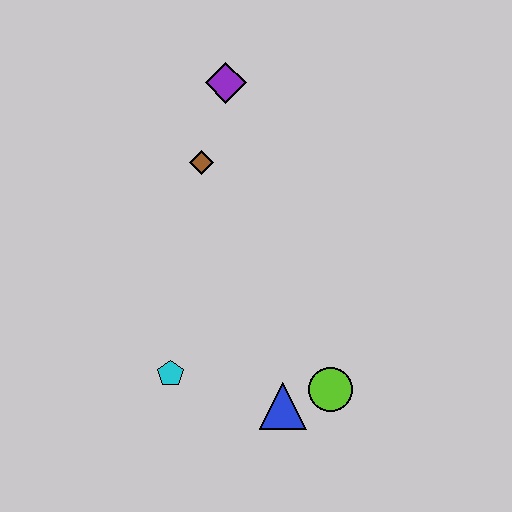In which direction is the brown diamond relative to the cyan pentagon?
The brown diamond is above the cyan pentagon.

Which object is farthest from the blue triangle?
The purple diamond is farthest from the blue triangle.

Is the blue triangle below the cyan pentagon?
Yes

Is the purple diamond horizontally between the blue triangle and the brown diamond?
Yes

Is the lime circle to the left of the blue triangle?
No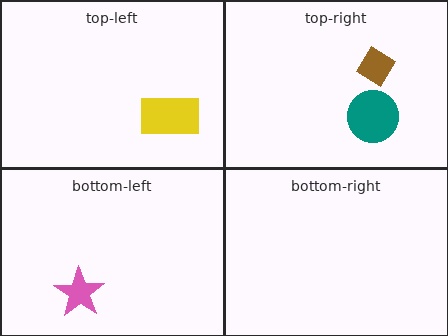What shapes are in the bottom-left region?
The pink star.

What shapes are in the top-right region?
The teal circle, the brown diamond.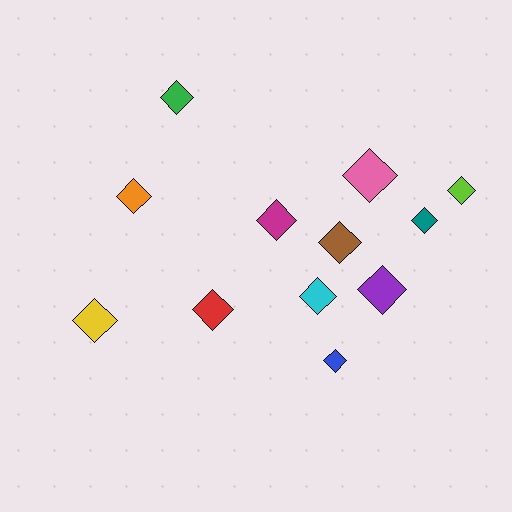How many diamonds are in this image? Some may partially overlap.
There are 12 diamonds.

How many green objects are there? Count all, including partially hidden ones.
There is 1 green object.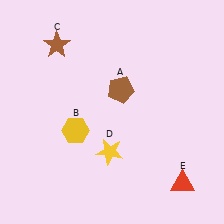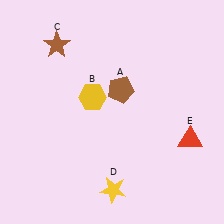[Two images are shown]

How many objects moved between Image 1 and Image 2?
3 objects moved between the two images.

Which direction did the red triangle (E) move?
The red triangle (E) moved up.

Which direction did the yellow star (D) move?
The yellow star (D) moved down.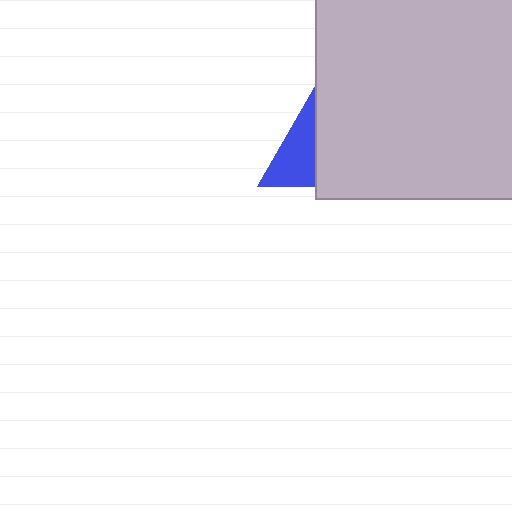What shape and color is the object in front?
The object in front is a light gray rectangle.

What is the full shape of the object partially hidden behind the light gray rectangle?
The partially hidden object is a blue triangle.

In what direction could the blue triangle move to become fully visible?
The blue triangle could move left. That would shift it out from behind the light gray rectangle entirely.